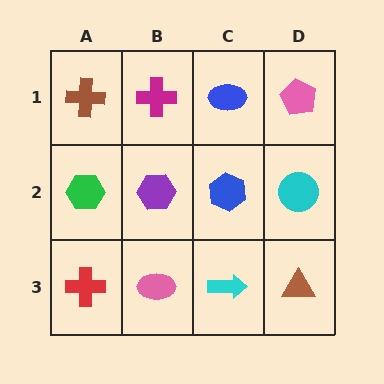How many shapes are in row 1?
4 shapes.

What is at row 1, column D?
A pink pentagon.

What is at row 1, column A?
A brown cross.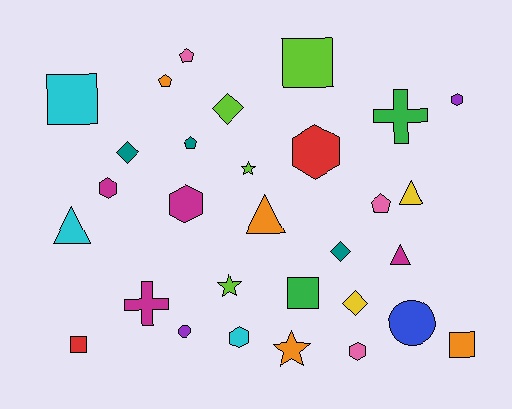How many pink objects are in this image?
There are 3 pink objects.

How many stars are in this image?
There are 3 stars.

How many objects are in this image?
There are 30 objects.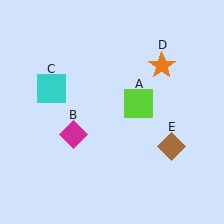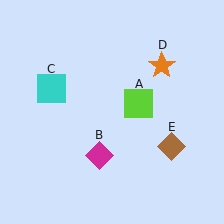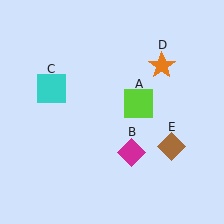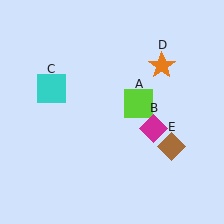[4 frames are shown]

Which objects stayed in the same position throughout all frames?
Lime square (object A) and cyan square (object C) and orange star (object D) and brown diamond (object E) remained stationary.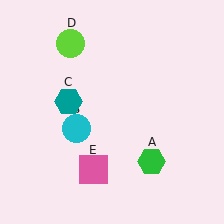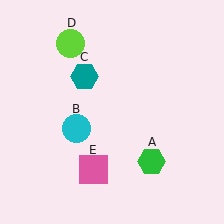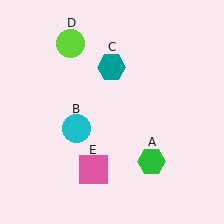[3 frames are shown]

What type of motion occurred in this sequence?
The teal hexagon (object C) rotated clockwise around the center of the scene.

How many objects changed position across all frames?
1 object changed position: teal hexagon (object C).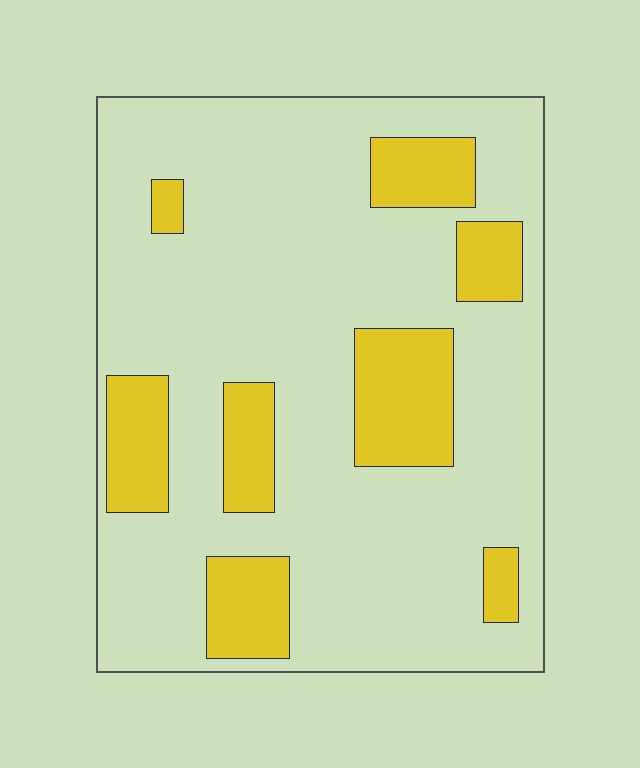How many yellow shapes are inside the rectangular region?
8.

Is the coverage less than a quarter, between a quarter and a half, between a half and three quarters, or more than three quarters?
Less than a quarter.